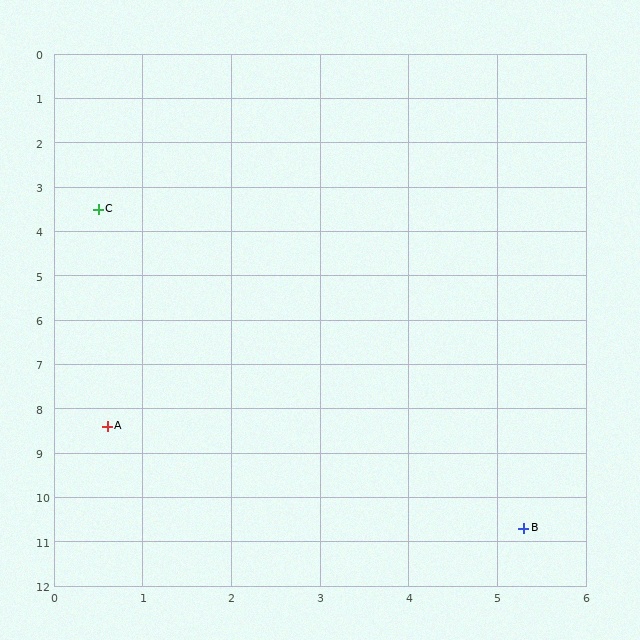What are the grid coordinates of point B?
Point B is at approximately (5.3, 10.7).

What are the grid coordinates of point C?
Point C is at approximately (0.5, 3.5).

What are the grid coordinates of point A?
Point A is at approximately (0.6, 8.4).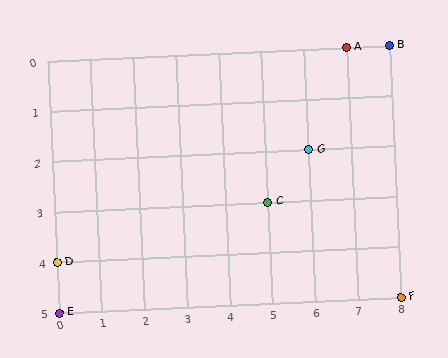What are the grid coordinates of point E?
Point E is at grid coordinates (0, 5).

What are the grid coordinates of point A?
Point A is at grid coordinates (7, 0).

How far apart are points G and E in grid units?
Points G and E are 6 columns and 3 rows apart (about 6.7 grid units diagonally).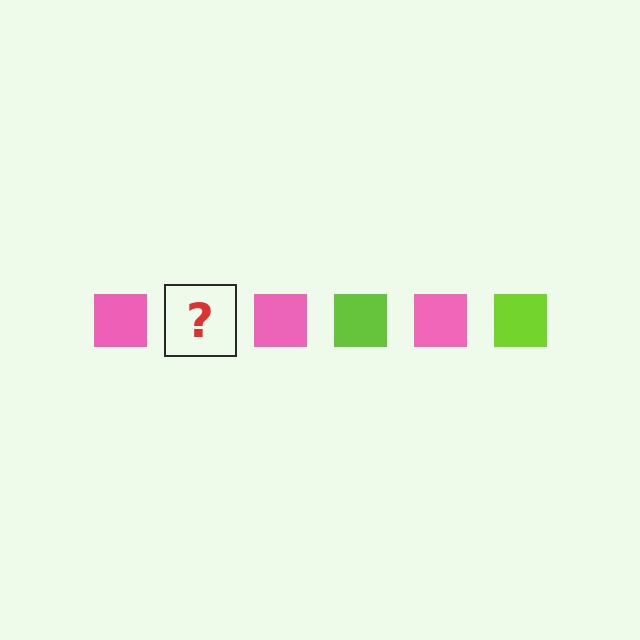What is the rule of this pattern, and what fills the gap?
The rule is that the pattern cycles through pink, lime squares. The gap should be filled with a lime square.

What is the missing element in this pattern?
The missing element is a lime square.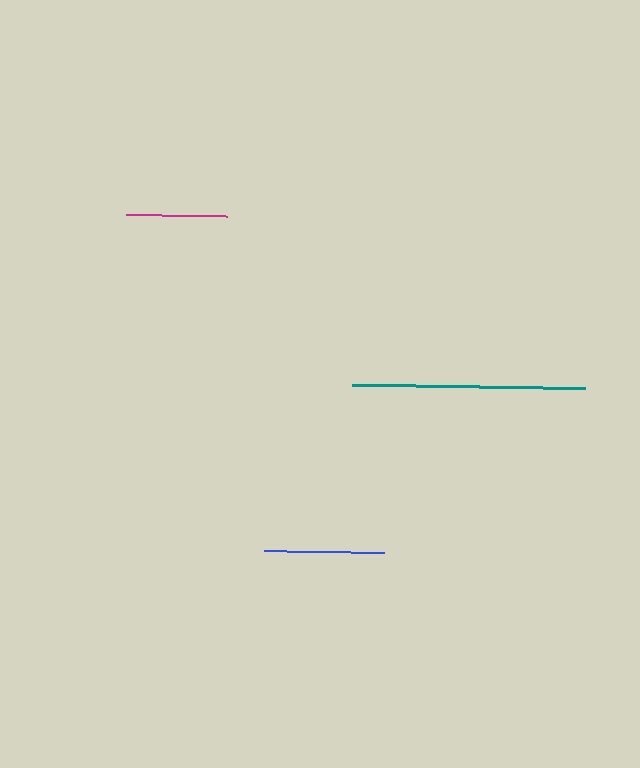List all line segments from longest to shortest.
From longest to shortest: teal, blue, magenta.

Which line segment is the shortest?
The magenta line is the shortest at approximately 101 pixels.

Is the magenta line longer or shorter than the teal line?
The teal line is longer than the magenta line.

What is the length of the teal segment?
The teal segment is approximately 233 pixels long.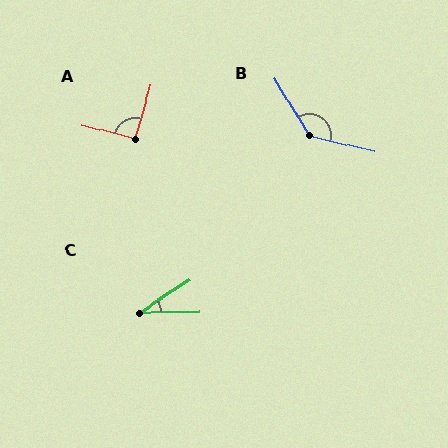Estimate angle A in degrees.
Approximately 92 degrees.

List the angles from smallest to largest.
C (32°), A (92°), B (135°).